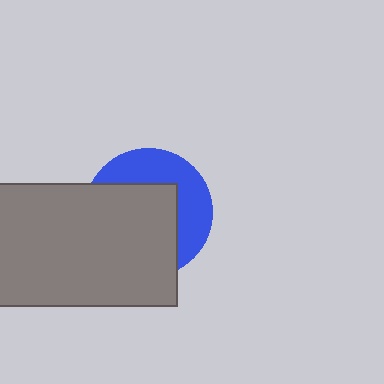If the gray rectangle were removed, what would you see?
You would see the complete blue circle.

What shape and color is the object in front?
The object in front is a gray rectangle.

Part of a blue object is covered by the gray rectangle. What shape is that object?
It is a circle.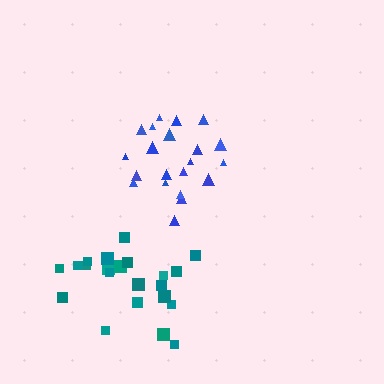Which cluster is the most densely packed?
Blue.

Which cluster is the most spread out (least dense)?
Teal.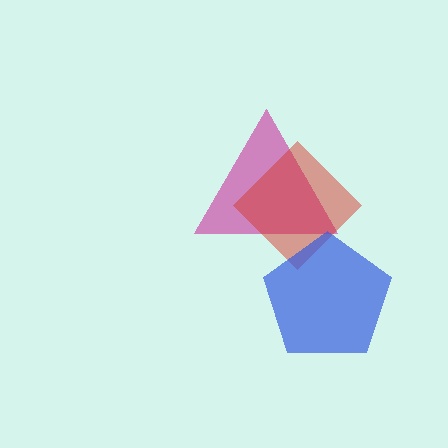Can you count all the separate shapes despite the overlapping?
Yes, there are 3 separate shapes.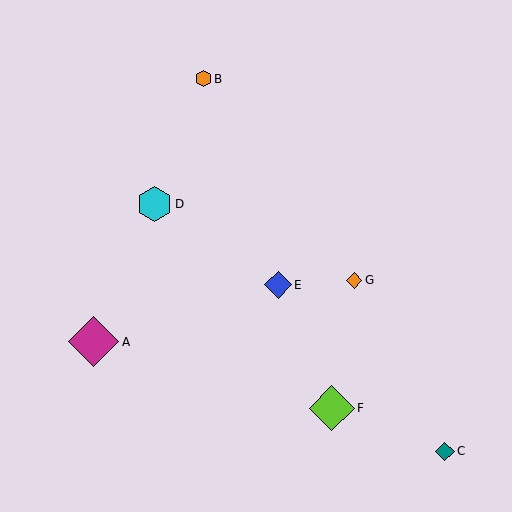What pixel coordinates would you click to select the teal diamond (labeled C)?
Click at (445, 451) to select the teal diamond C.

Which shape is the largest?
The magenta diamond (labeled A) is the largest.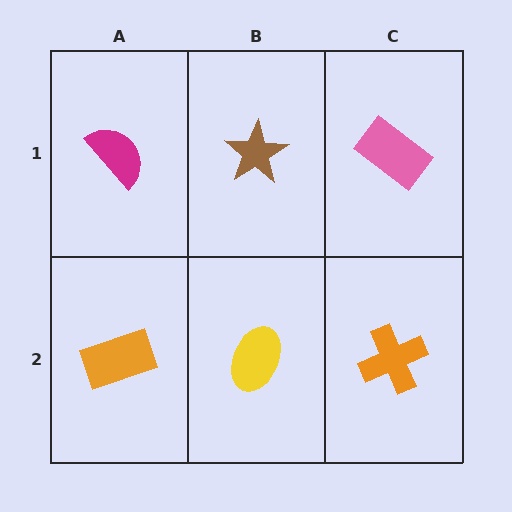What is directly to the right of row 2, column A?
A yellow ellipse.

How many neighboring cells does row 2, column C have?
2.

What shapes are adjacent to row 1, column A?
An orange rectangle (row 2, column A), a brown star (row 1, column B).